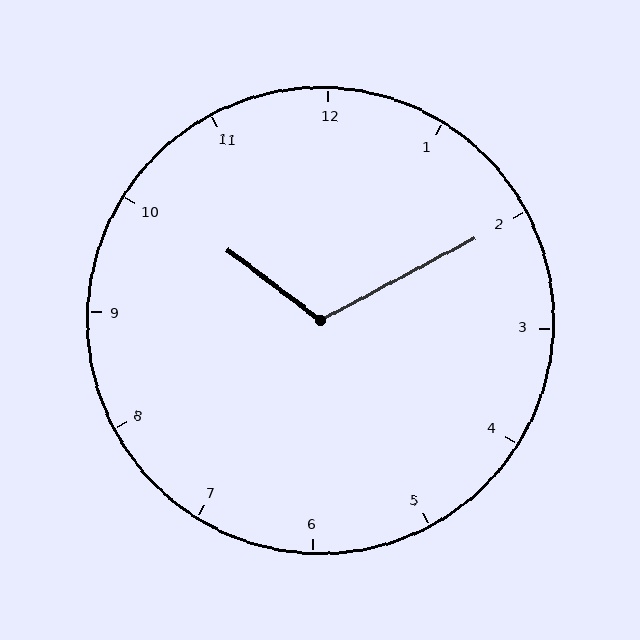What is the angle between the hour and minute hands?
Approximately 115 degrees.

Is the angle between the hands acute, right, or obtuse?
It is obtuse.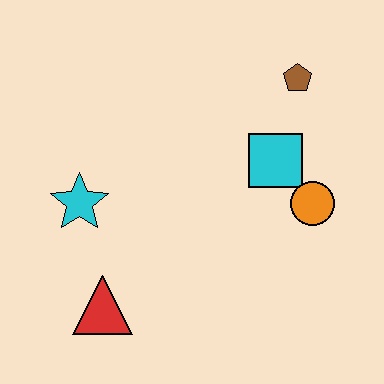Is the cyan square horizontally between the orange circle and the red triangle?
Yes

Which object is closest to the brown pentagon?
The cyan square is closest to the brown pentagon.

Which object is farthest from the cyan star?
The brown pentagon is farthest from the cyan star.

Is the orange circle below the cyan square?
Yes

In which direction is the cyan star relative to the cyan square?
The cyan star is to the left of the cyan square.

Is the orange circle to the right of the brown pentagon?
Yes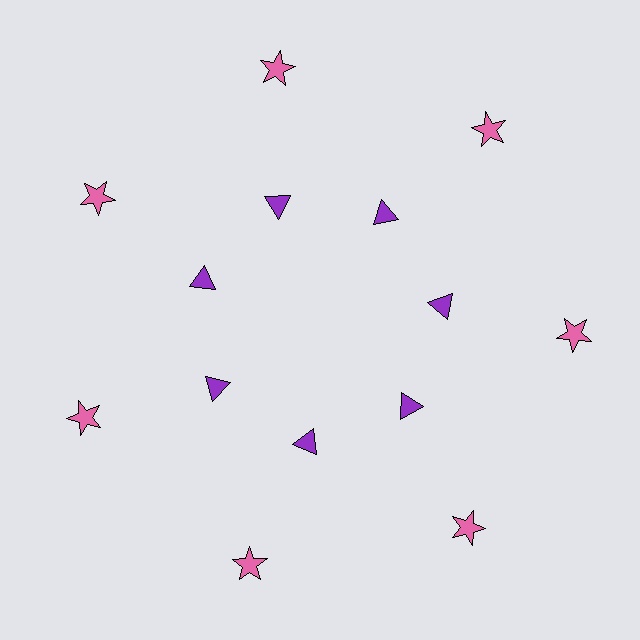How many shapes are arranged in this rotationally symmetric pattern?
There are 14 shapes, arranged in 7 groups of 2.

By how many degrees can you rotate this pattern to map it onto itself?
The pattern maps onto itself every 51 degrees of rotation.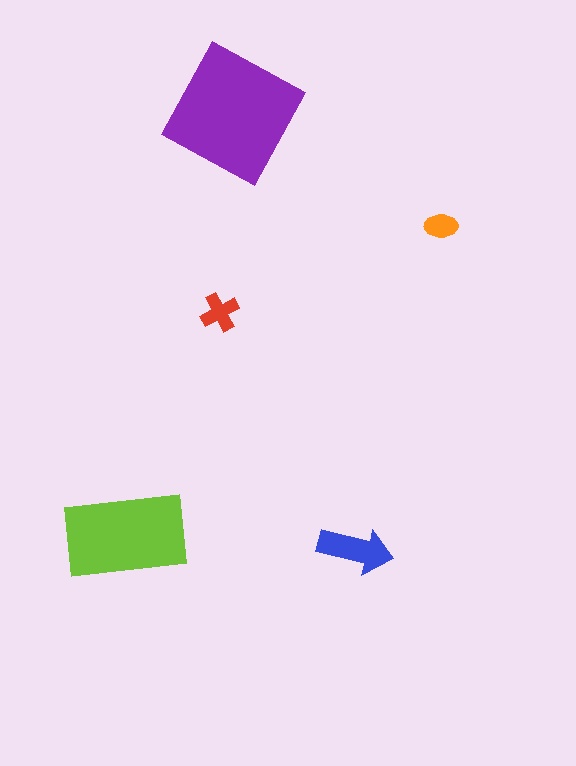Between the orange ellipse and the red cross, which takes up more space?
The red cross.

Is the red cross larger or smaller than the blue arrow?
Smaller.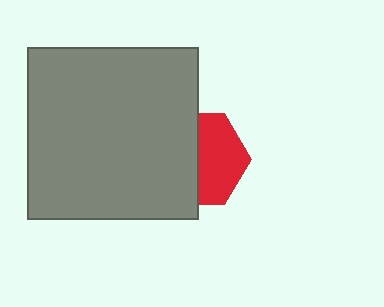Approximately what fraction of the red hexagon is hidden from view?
Roughly 51% of the red hexagon is hidden behind the gray square.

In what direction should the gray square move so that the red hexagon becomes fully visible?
The gray square should move left. That is the shortest direction to clear the overlap and leave the red hexagon fully visible.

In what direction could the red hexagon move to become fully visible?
The red hexagon could move right. That would shift it out from behind the gray square entirely.